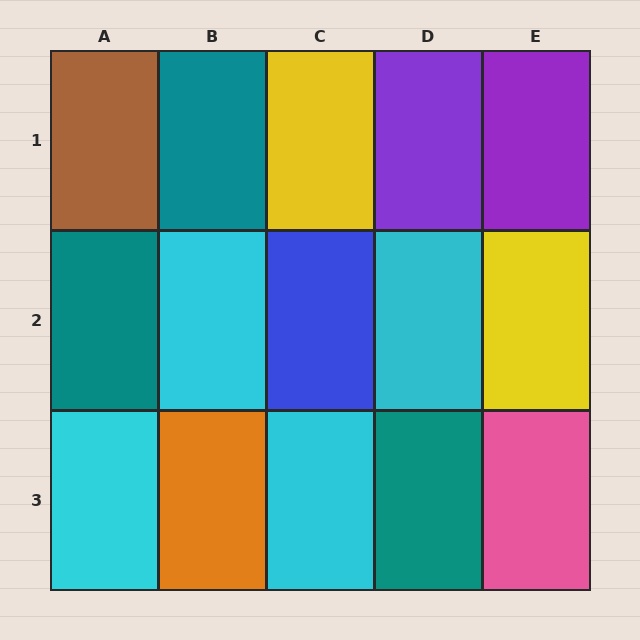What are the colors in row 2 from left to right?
Teal, cyan, blue, cyan, yellow.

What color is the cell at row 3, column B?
Orange.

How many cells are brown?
1 cell is brown.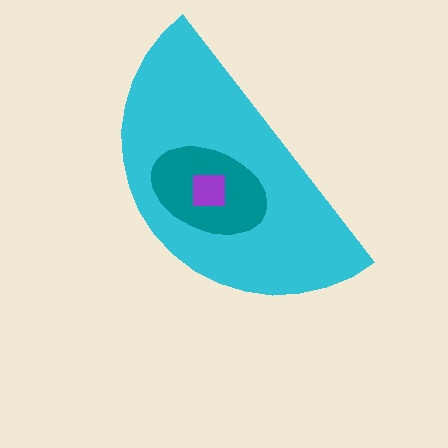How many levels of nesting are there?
3.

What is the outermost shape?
The cyan semicircle.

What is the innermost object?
The purple square.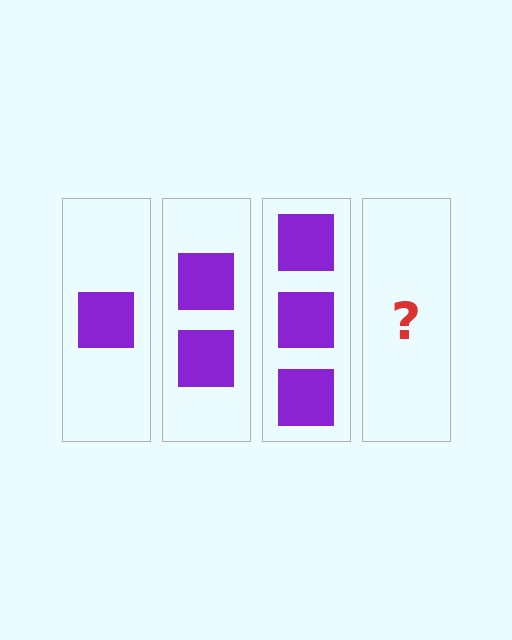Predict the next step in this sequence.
The next step is 4 squares.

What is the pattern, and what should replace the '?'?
The pattern is that each step adds one more square. The '?' should be 4 squares.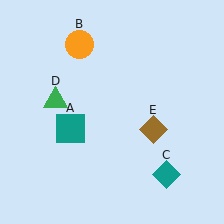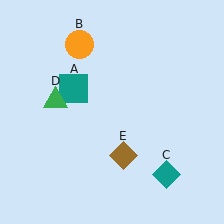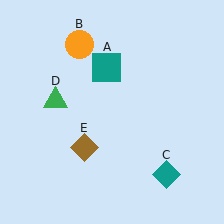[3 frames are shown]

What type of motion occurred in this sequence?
The teal square (object A), brown diamond (object E) rotated clockwise around the center of the scene.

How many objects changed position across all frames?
2 objects changed position: teal square (object A), brown diamond (object E).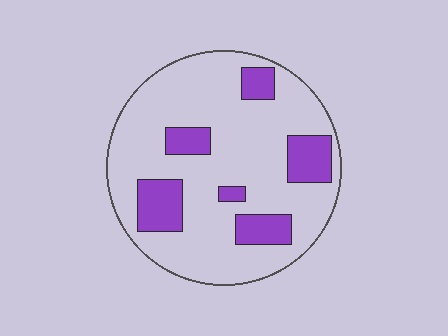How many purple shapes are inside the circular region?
6.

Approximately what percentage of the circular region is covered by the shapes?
Approximately 20%.